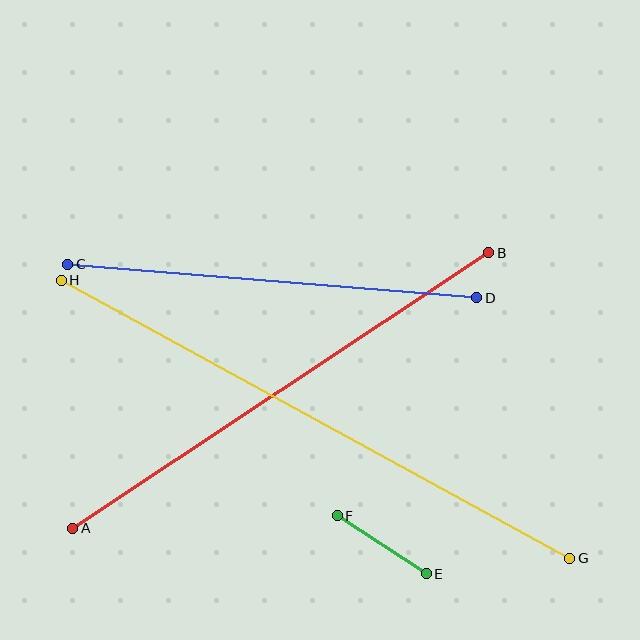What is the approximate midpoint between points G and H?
The midpoint is at approximately (316, 419) pixels.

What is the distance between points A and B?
The distance is approximately 499 pixels.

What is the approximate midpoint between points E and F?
The midpoint is at approximately (382, 545) pixels.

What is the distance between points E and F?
The distance is approximately 106 pixels.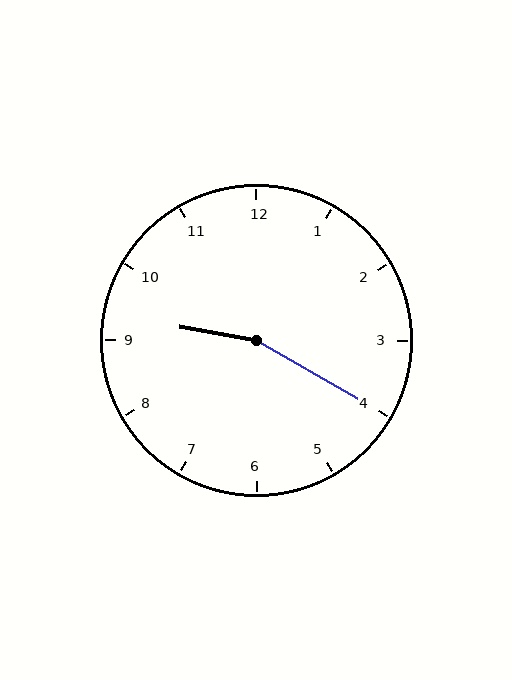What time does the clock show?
9:20.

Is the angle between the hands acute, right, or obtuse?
It is obtuse.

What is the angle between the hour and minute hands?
Approximately 160 degrees.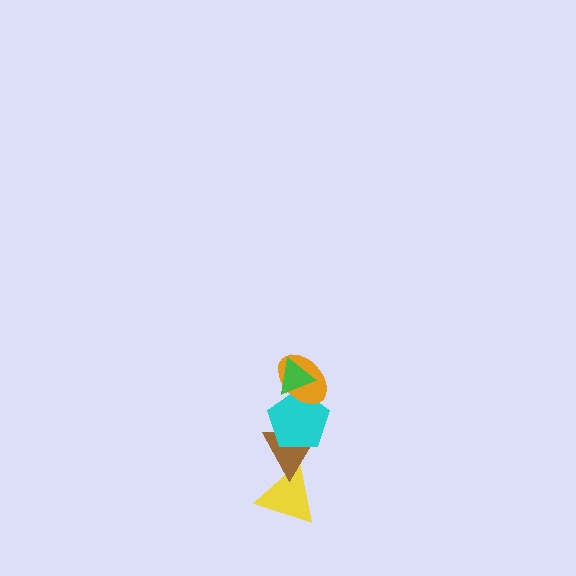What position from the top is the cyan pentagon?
The cyan pentagon is 3rd from the top.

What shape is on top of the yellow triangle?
The brown triangle is on top of the yellow triangle.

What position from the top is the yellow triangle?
The yellow triangle is 5th from the top.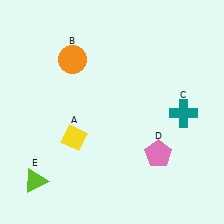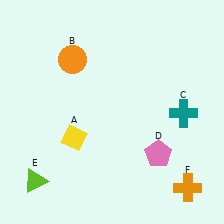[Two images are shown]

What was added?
An orange cross (F) was added in Image 2.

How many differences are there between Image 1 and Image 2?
There is 1 difference between the two images.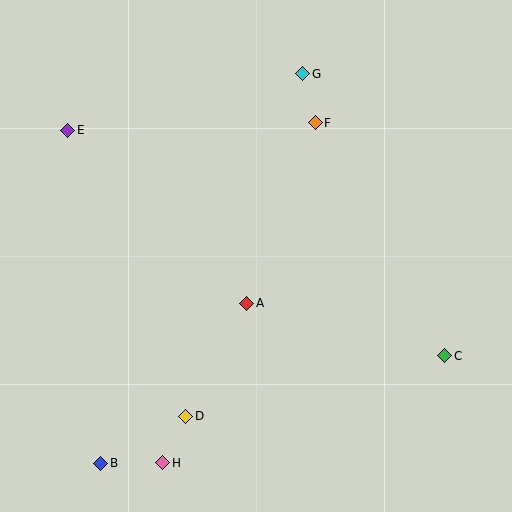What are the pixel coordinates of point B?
Point B is at (101, 463).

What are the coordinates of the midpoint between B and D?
The midpoint between B and D is at (143, 440).